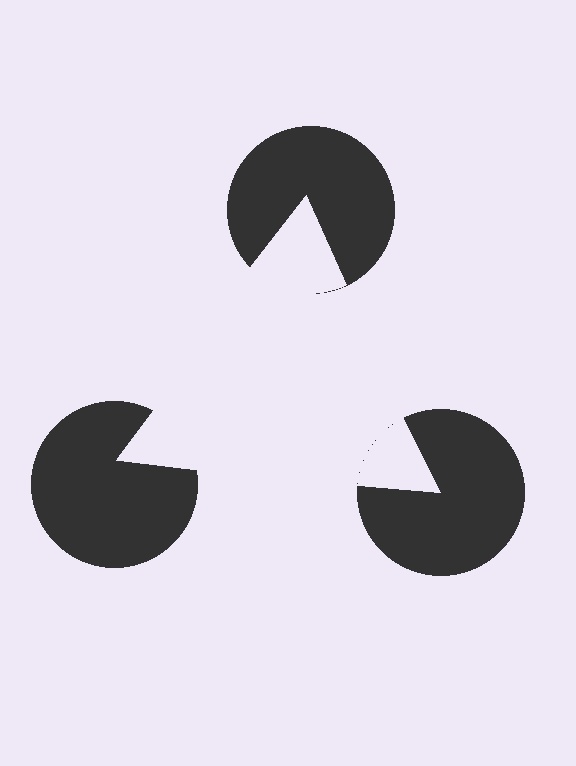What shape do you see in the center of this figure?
An illusory triangle — its edges are inferred from the aligned wedge cuts in the pac-man discs, not physically drawn.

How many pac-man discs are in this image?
There are 3 — one at each vertex of the illusory triangle.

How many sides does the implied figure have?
3 sides.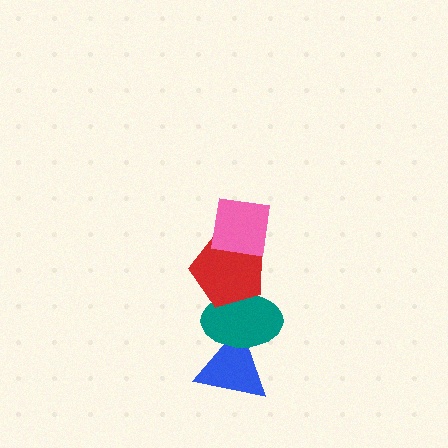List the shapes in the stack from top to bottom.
From top to bottom: the pink square, the red pentagon, the teal ellipse, the blue triangle.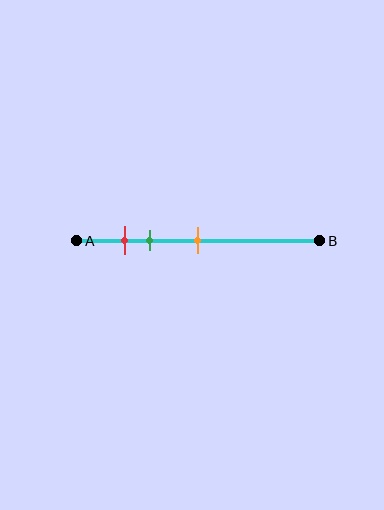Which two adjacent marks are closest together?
The red and green marks are the closest adjacent pair.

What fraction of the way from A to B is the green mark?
The green mark is approximately 30% (0.3) of the way from A to B.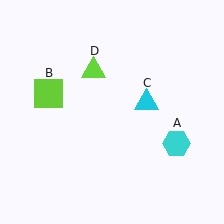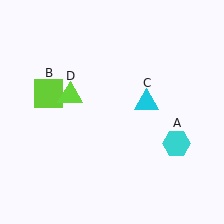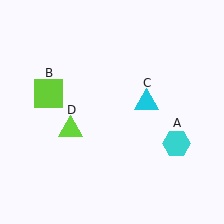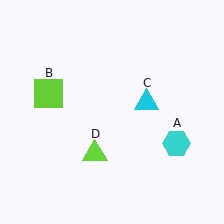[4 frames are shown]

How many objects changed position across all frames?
1 object changed position: lime triangle (object D).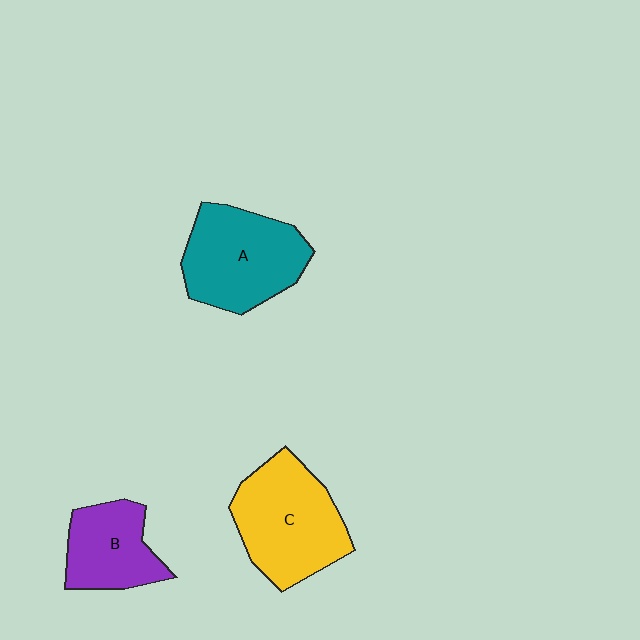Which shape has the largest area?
Shape C (yellow).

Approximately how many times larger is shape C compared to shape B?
Approximately 1.5 times.